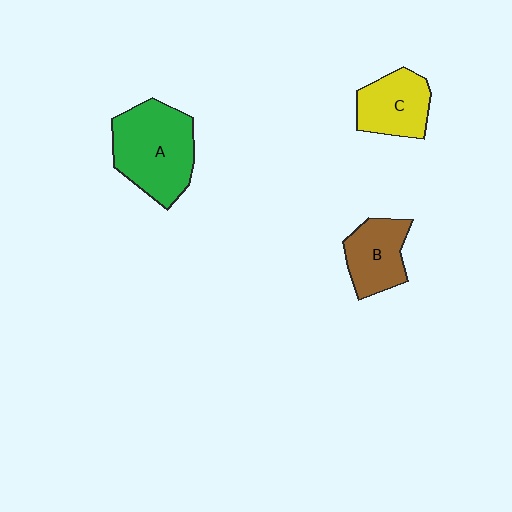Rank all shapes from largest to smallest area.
From largest to smallest: A (green), C (yellow), B (brown).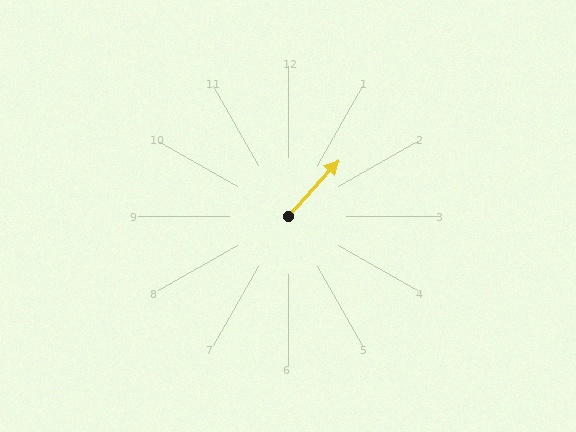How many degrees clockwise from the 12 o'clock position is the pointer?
Approximately 42 degrees.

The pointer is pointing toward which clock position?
Roughly 1 o'clock.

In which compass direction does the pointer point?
Northeast.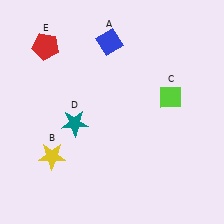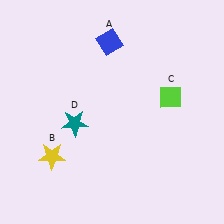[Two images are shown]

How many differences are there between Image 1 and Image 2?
There is 1 difference between the two images.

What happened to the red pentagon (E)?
The red pentagon (E) was removed in Image 2. It was in the top-left area of Image 1.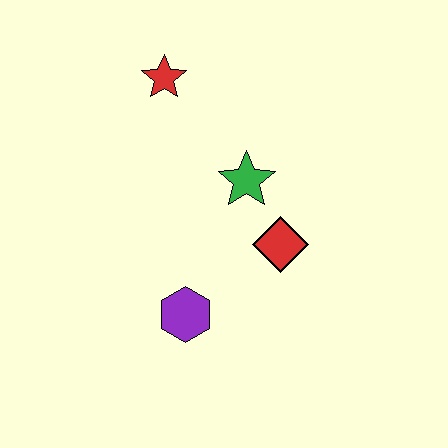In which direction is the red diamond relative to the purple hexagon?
The red diamond is to the right of the purple hexagon.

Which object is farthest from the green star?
The purple hexagon is farthest from the green star.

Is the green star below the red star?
Yes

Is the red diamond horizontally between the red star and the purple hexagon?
No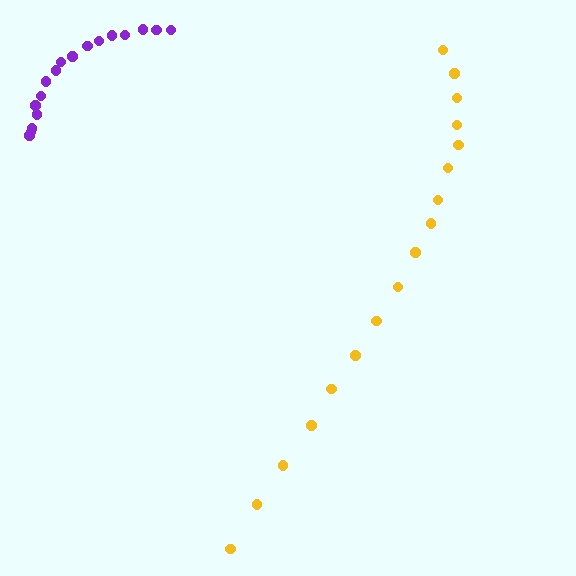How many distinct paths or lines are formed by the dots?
There are 2 distinct paths.